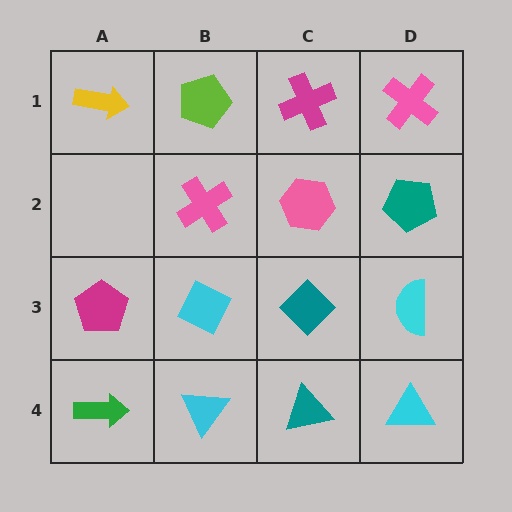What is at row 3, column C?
A teal diamond.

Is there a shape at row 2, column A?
No, that cell is empty.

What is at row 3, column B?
A cyan diamond.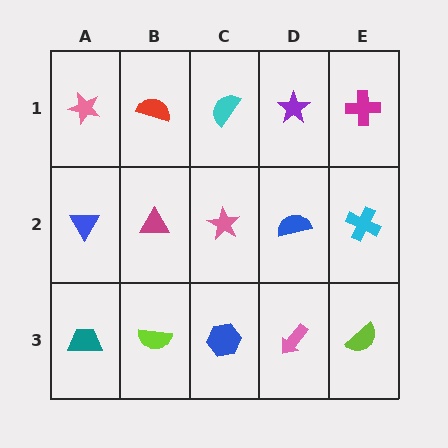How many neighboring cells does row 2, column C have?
4.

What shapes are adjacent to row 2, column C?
A cyan semicircle (row 1, column C), a blue hexagon (row 3, column C), a magenta triangle (row 2, column B), a blue semicircle (row 2, column D).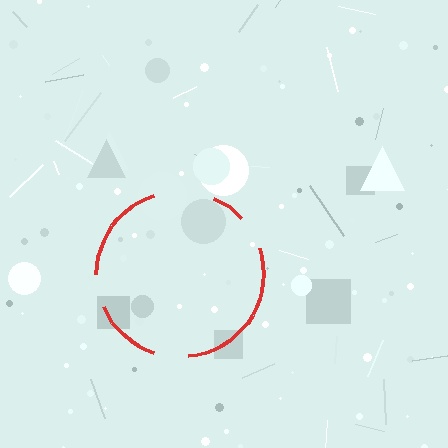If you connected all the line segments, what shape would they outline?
They would outline a circle.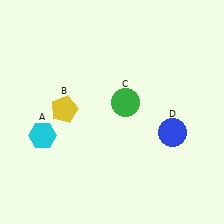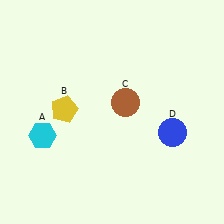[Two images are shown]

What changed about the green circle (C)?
In Image 1, C is green. In Image 2, it changed to brown.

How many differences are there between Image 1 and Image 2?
There is 1 difference between the two images.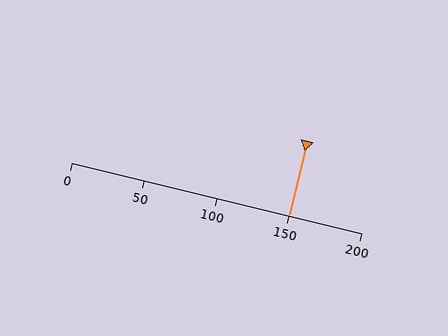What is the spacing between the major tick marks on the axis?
The major ticks are spaced 50 apart.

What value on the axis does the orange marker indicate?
The marker indicates approximately 150.